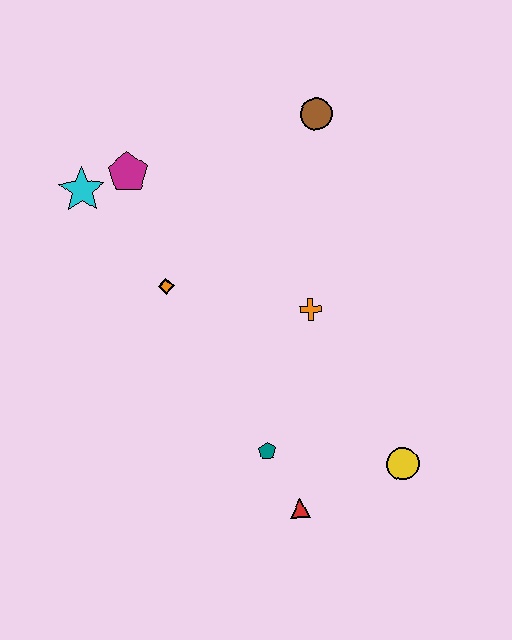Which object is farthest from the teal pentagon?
The brown circle is farthest from the teal pentagon.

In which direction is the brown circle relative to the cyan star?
The brown circle is to the right of the cyan star.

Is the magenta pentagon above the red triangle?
Yes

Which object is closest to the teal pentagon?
The red triangle is closest to the teal pentagon.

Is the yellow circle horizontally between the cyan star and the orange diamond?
No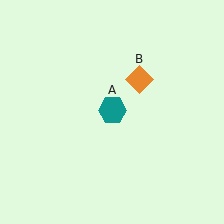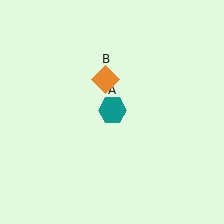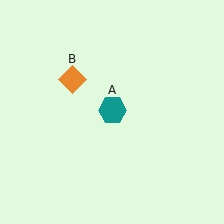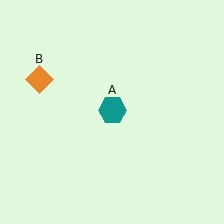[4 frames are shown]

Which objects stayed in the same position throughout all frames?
Teal hexagon (object A) remained stationary.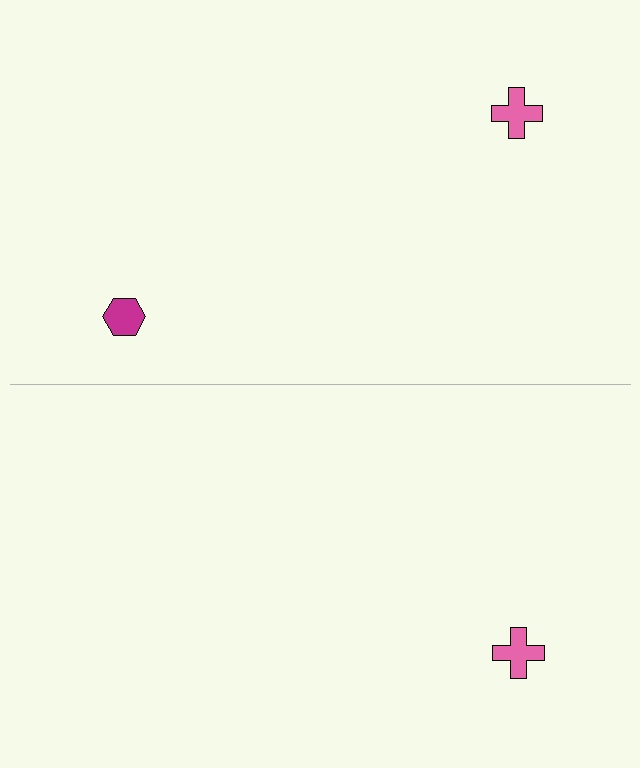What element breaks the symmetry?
A magenta hexagon is missing from the bottom side.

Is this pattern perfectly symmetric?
No, the pattern is not perfectly symmetric. A magenta hexagon is missing from the bottom side.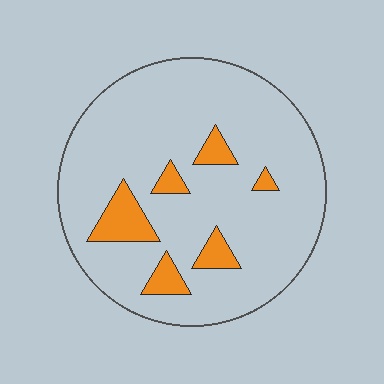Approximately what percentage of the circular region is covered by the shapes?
Approximately 10%.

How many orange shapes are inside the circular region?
6.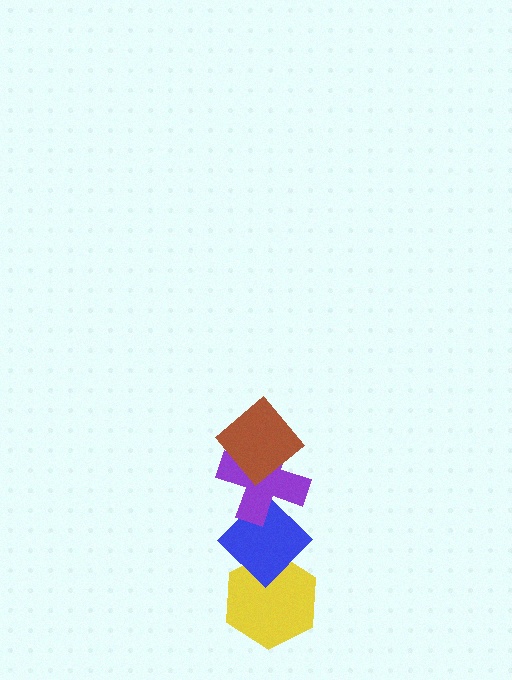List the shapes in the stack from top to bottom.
From top to bottom: the brown diamond, the purple cross, the blue diamond, the yellow hexagon.